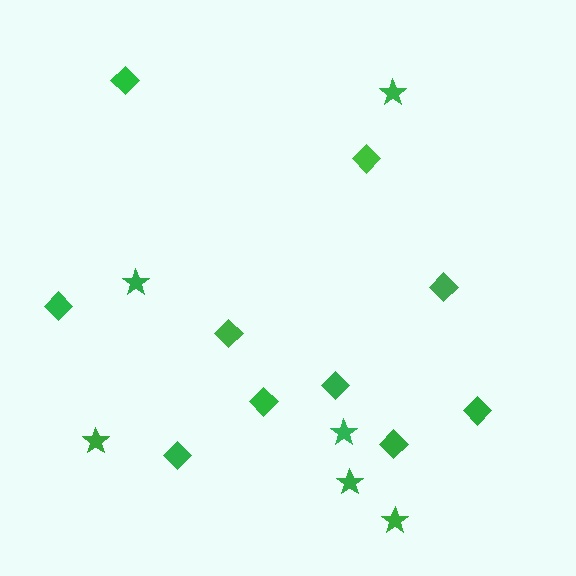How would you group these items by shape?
There are 2 groups: one group of diamonds (10) and one group of stars (6).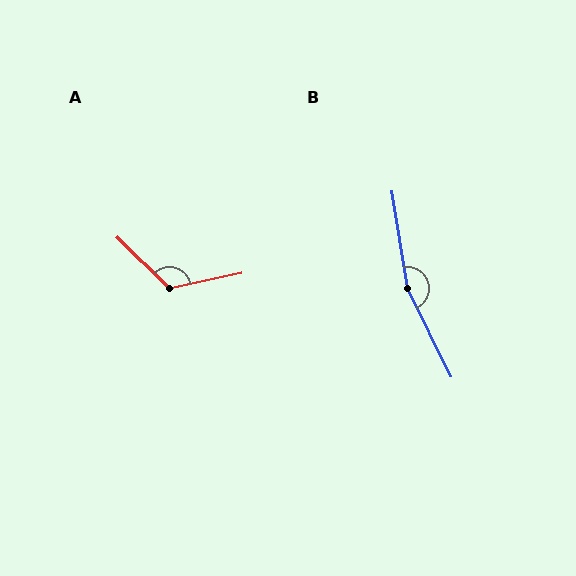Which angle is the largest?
B, at approximately 163 degrees.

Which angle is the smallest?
A, at approximately 123 degrees.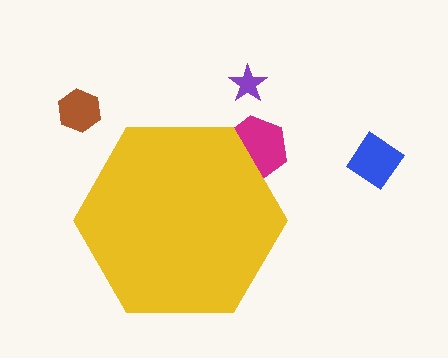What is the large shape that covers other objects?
A yellow hexagon.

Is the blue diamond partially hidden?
No, the blue diamond is fully visible.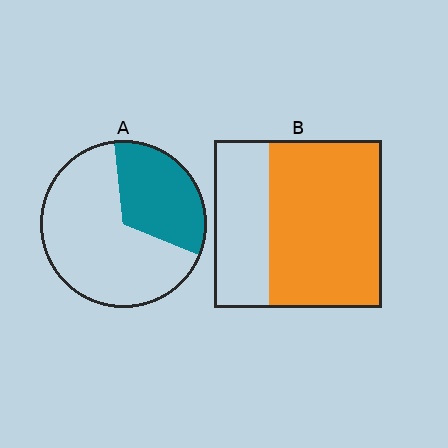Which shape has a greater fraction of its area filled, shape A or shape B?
Shape B.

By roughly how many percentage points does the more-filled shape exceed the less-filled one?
By roughly 35 percentage points (B over A).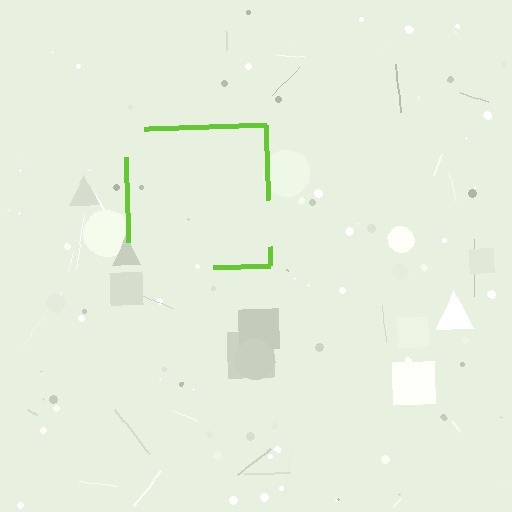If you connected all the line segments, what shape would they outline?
They would outline a square.